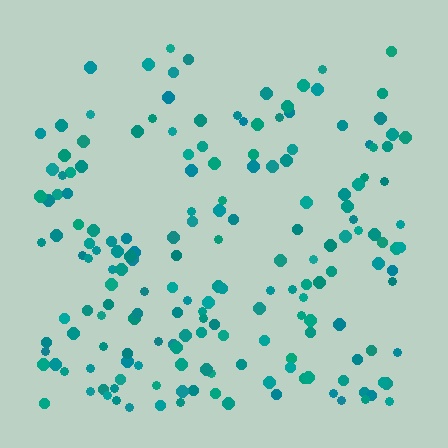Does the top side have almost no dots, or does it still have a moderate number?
Still a moderate number, just noticeably fewer than the bottom.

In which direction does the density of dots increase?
From top to bottom, with the bottom side densest.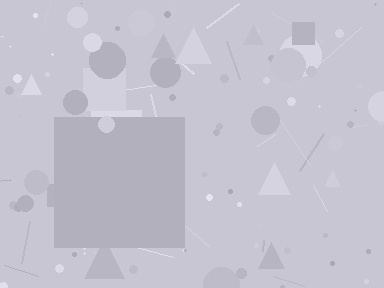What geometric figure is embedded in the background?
A square is embedded in the background.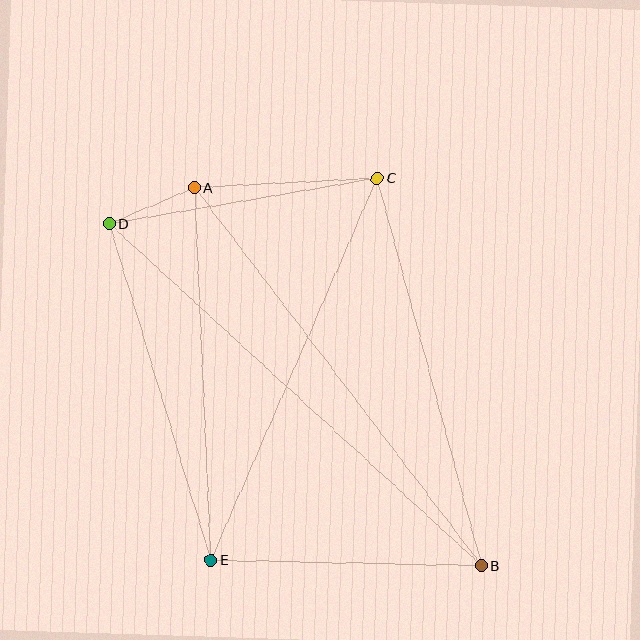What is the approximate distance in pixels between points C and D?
The distance between C and D is approximately 272 pixels.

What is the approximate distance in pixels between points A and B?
The distance between A and B is approximately 474 pixels.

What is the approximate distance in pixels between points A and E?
The distance between A and E is approximately 373 pixels.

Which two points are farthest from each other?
Points B and D are farthest from each other.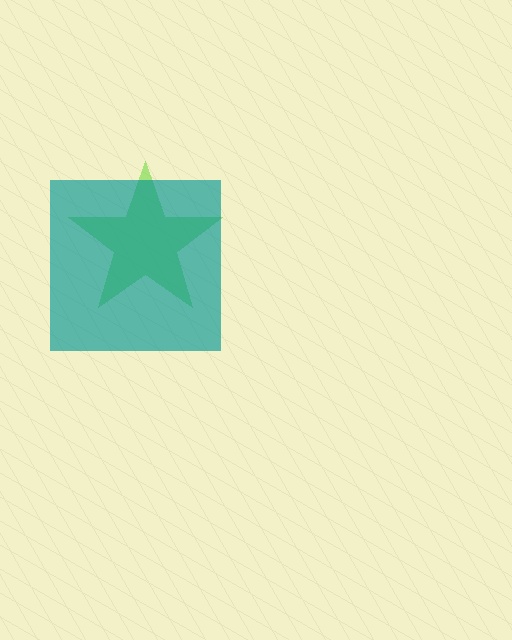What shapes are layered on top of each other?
The layered shapes are: a lime star, a teal square.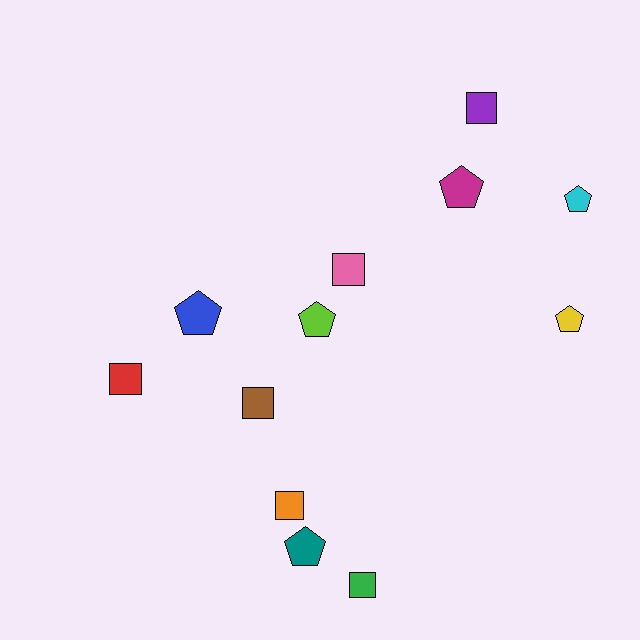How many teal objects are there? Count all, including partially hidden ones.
There is 1 teal object.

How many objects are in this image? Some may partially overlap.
There are 12 objects.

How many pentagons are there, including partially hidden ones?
There are 6 pentagons.